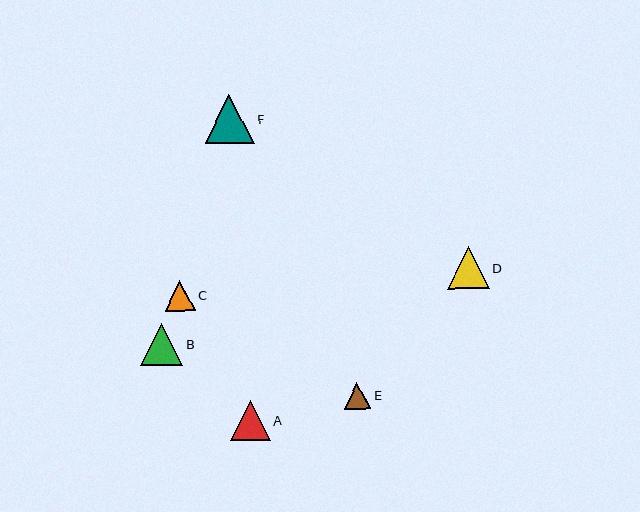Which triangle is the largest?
Triangle F is the largest with a size of approximately 49 pixels.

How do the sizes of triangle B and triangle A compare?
Triangle B and triangle A are approximately the same size.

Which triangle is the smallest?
Triangle E is the smallest with a size of approximately 27 pixels.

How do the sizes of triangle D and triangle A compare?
Triangle D and triangle A are approximately the same size.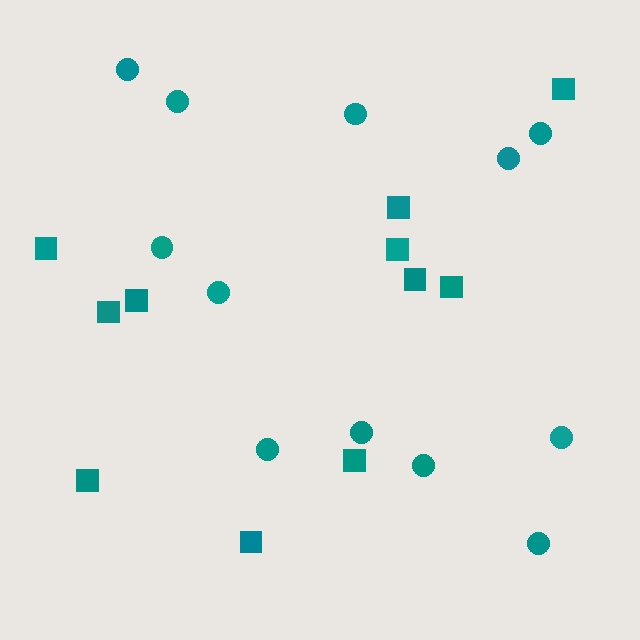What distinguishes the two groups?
There are 2 groups: one group of squares (11) and one group of circles (12).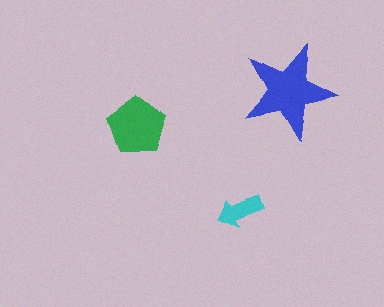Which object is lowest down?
The cyan arrow is bottommost.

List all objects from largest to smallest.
The blue star, the green pentagon, the cyan arrow.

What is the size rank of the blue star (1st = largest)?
1st.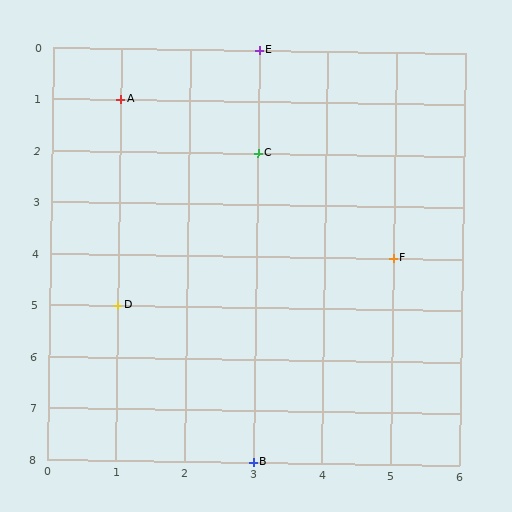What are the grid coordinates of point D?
Point D is at grid coordinates (1, 5).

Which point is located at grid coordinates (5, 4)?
Point F is at (5, 4).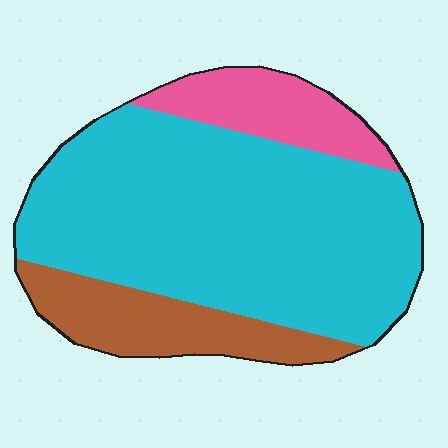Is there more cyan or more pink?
Cyan.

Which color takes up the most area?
Cyan, at roughly 70%.